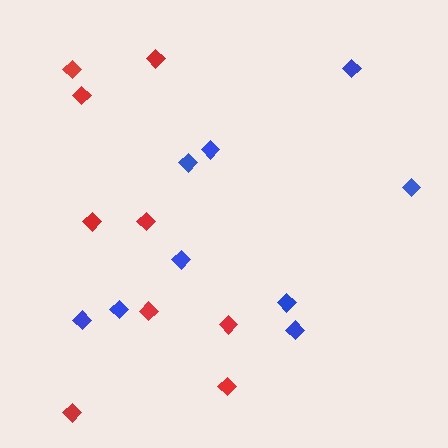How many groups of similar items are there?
There are 2 groups: one group of blue diamonds (9) and one group of red diamonds (9).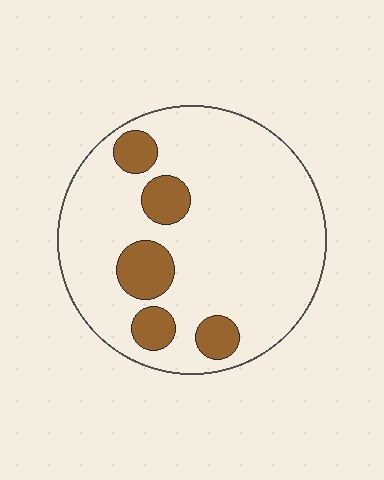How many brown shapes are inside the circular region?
5.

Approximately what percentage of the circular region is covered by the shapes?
Approximately 15%.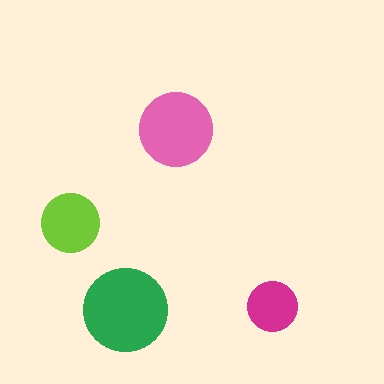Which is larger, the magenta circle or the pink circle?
The pink one.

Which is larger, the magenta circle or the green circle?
The green one.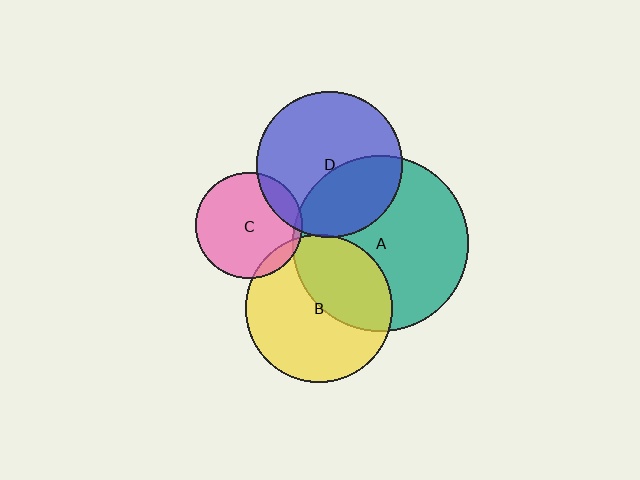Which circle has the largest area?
Circle A (teal).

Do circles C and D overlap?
Yes.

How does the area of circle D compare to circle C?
Approximately 1.9 times.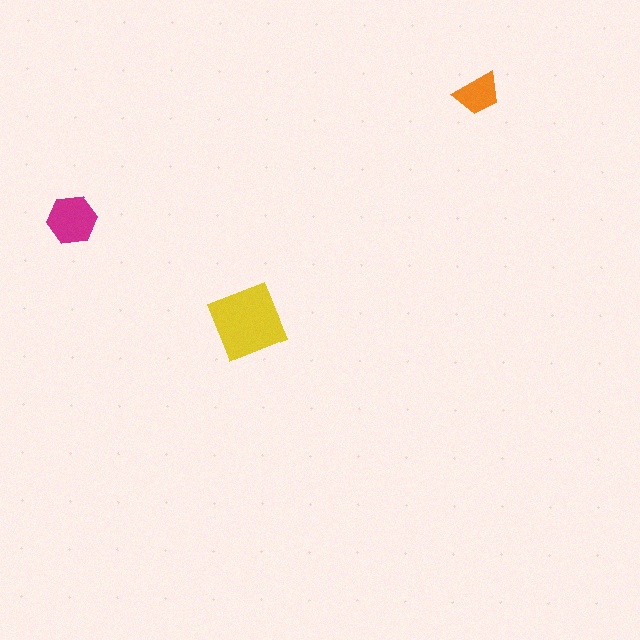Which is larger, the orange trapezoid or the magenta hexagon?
The magenta hexagon.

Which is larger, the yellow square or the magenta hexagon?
The yellow square.